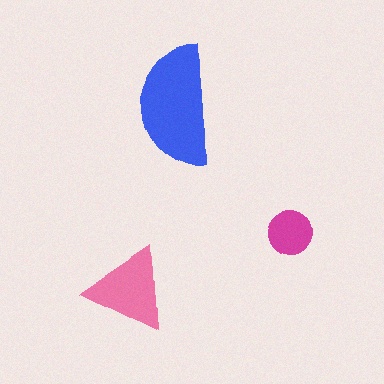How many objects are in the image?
There are 3 objects in the image.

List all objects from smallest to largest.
The magenta circle, the pink triangle, the blue semicircle.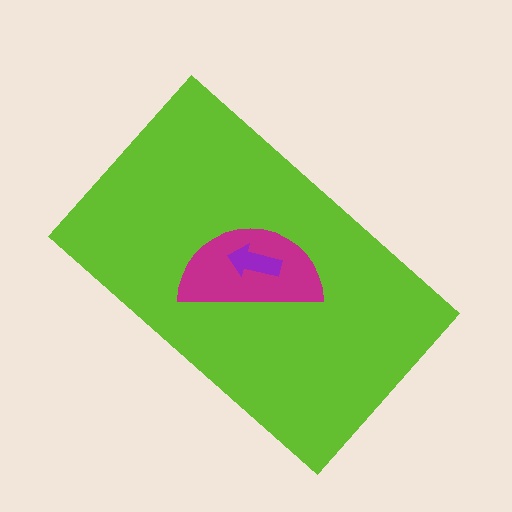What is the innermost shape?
The purple arrow.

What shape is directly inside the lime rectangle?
The magenta semicircle.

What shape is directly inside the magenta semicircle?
The purple arrow.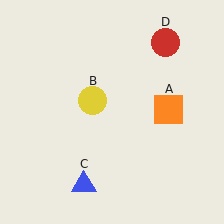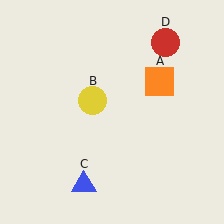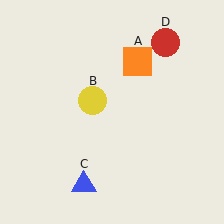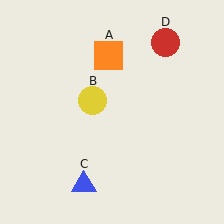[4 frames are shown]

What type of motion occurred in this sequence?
The orange square (object A) rotated counterclockwise around the center of the scene.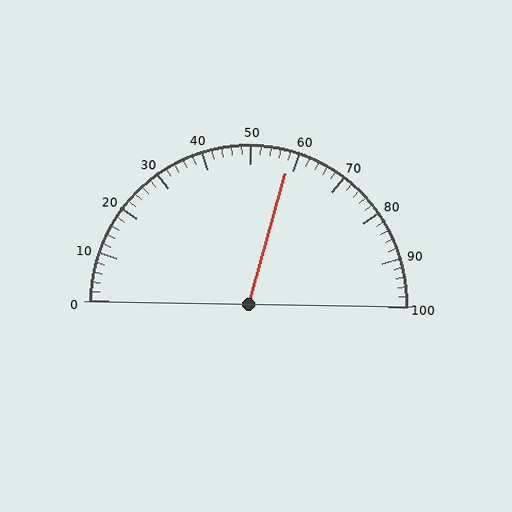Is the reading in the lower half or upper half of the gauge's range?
The reading is in the upper half of the range (0 to 100).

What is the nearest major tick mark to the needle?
The nearest major tick mark is 60.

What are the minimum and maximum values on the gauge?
The gauge ranges from 0 to 100.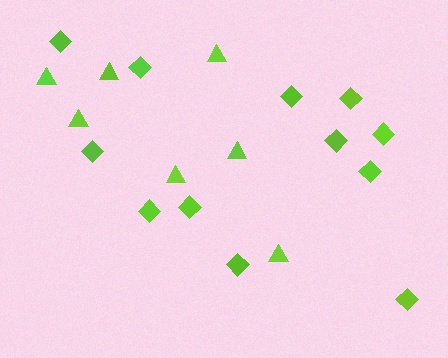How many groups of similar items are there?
There are 2 groups: one group of triangles (7) and one group of diamonds (12).